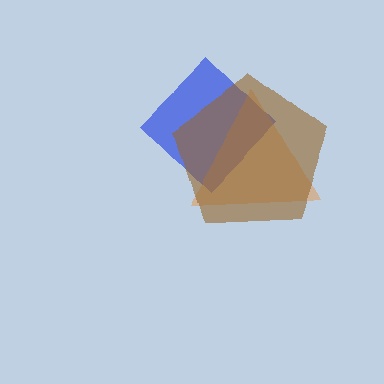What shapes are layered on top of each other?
The layered shapes are: a blue diamond, an orange triangle, a brown pentagon.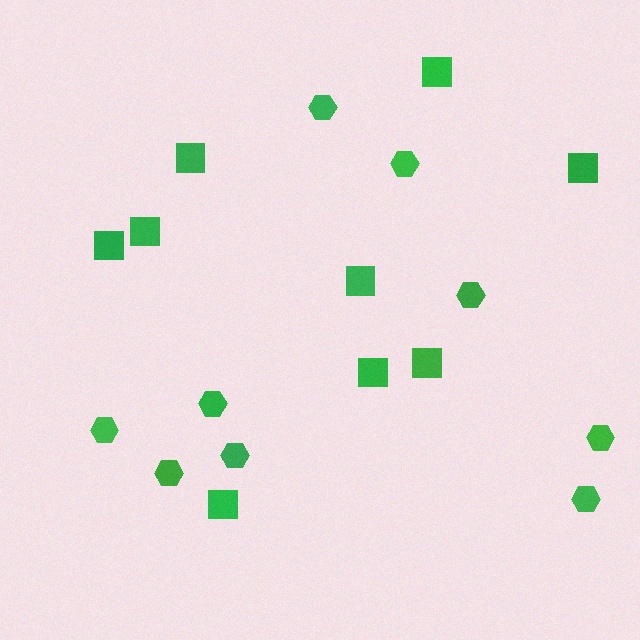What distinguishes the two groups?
There are 2 groups: one group of squares (9) and one group of hexagons (9).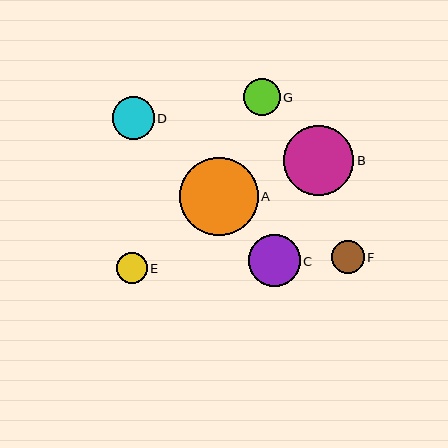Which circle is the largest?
Circle A is the largest with a size of approximately 78 pixels.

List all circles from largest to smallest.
From largest to smallest: A, B, C, D, G, F, E.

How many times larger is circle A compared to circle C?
Circle A is approximately 1.5 times the size of circle C.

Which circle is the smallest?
Circle E is the smallest with a size of approximately 31 pixels.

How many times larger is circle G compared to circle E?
Circle G is approximately 1.2 times the size of circle E.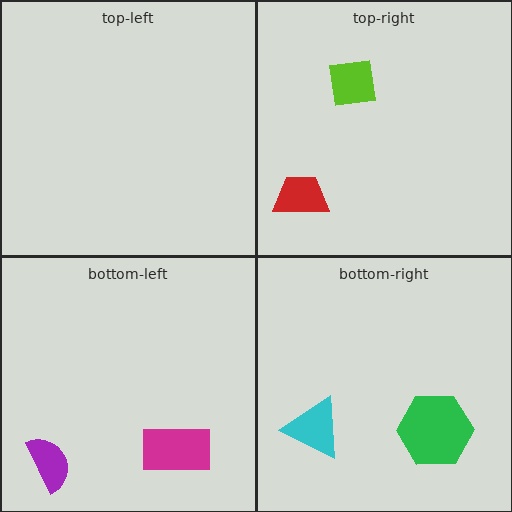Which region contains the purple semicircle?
The bottom-left region.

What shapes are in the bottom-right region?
The cyan triangle, the green hexagon.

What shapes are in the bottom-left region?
The magenta rectangle, the purple semicircle.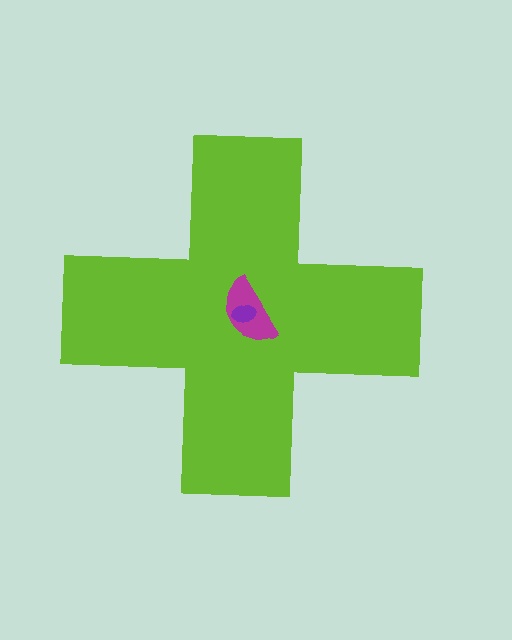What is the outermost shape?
The lime cross.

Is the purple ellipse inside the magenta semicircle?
Yes.